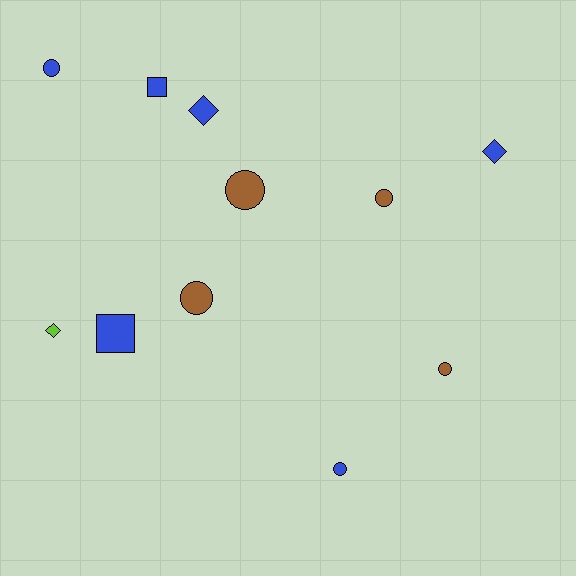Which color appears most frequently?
Blue, with 6 objects.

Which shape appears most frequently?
Circle, with 6 objects.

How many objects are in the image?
There are 11 objects.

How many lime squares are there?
There are no lime squares.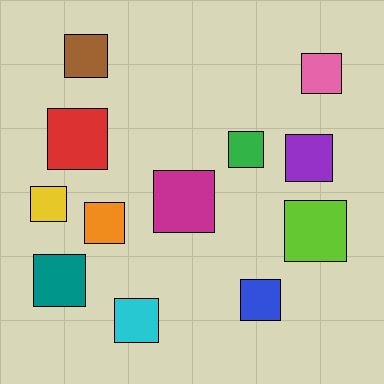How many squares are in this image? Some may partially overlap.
There are 12 squares.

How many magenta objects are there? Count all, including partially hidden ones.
There is 1 magenta object.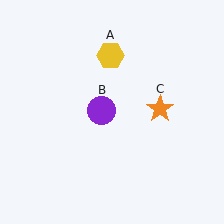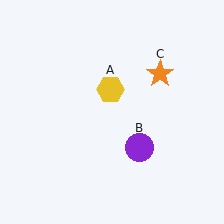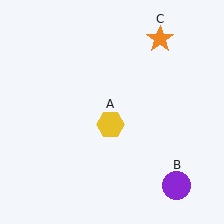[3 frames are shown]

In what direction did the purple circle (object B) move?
The purple circle (object B) moved down and to the right.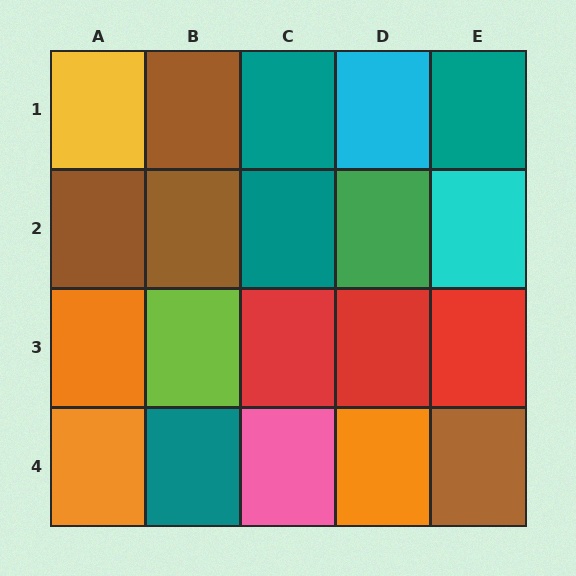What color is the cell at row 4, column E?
Brown.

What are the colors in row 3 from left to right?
Orange, lime, red, red, red.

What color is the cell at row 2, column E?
Cyan.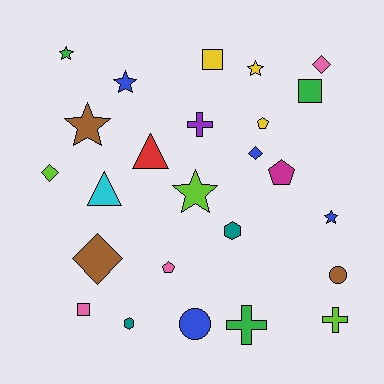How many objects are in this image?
There are 25 objects.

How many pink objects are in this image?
There are 3 pink objects.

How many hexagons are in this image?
There are 2 hexagons.